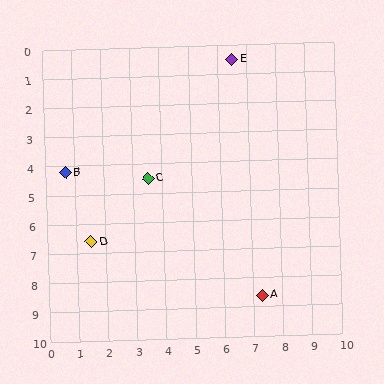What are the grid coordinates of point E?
Point E is at approximately (6.5, 0.5).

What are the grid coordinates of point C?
Point C is at approximately (3.5, 4.5).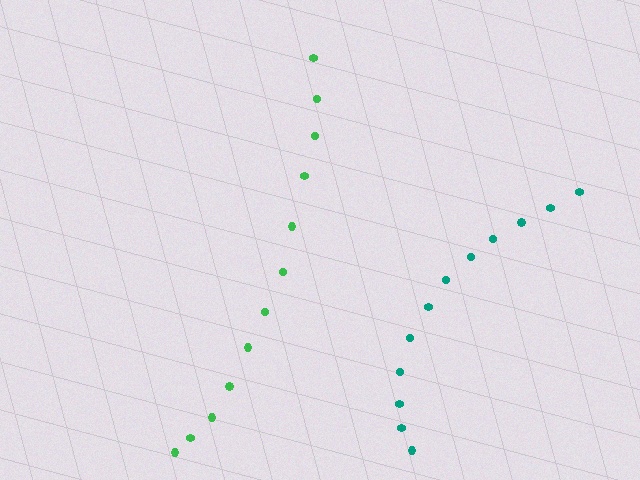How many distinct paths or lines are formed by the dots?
There are 2 distinct paths.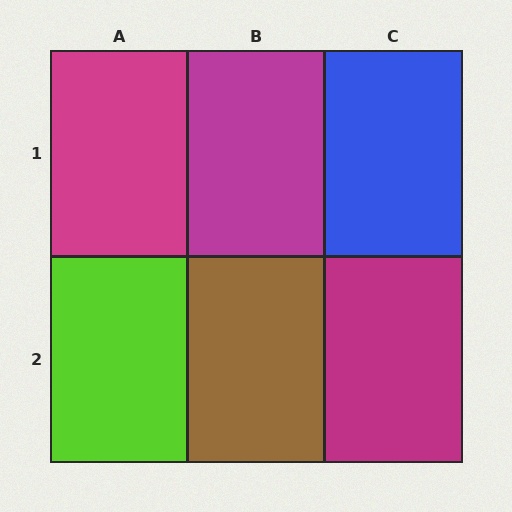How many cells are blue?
1 cell is blue.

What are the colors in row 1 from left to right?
Magenta, magenta, blue.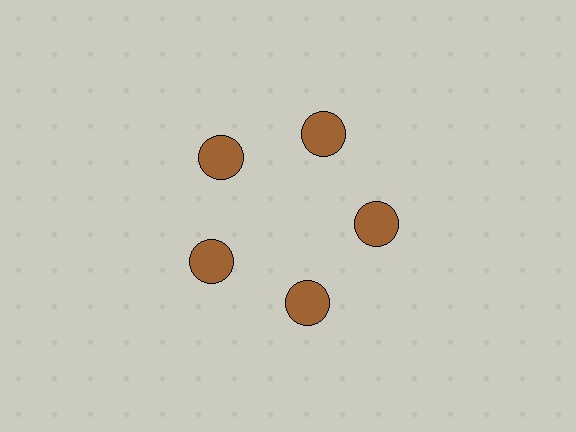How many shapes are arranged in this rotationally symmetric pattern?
There are 5 shapes, arranged in 5 groups of 1.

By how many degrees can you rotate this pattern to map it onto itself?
The pattern maps onto itself every 72 degrees of rotation.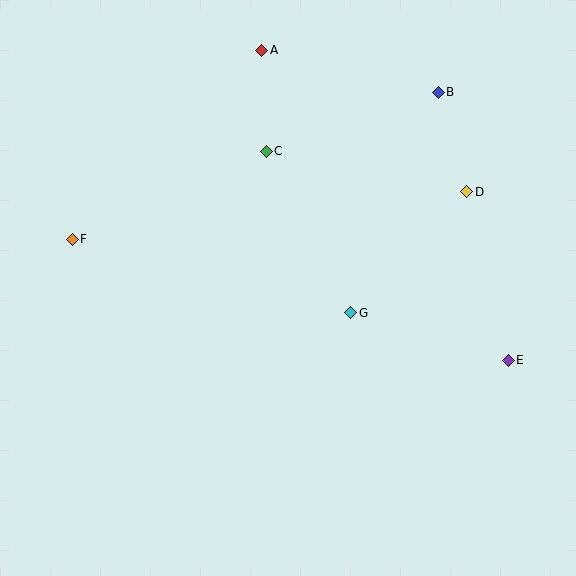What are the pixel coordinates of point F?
Point F is at (72, 239).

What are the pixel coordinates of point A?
Point A is at (262, 50).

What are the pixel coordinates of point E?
Point E is at (508, 360).